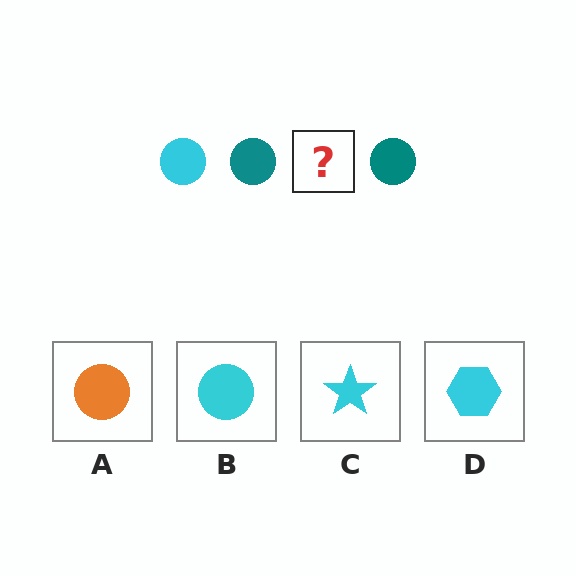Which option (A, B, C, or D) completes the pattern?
B.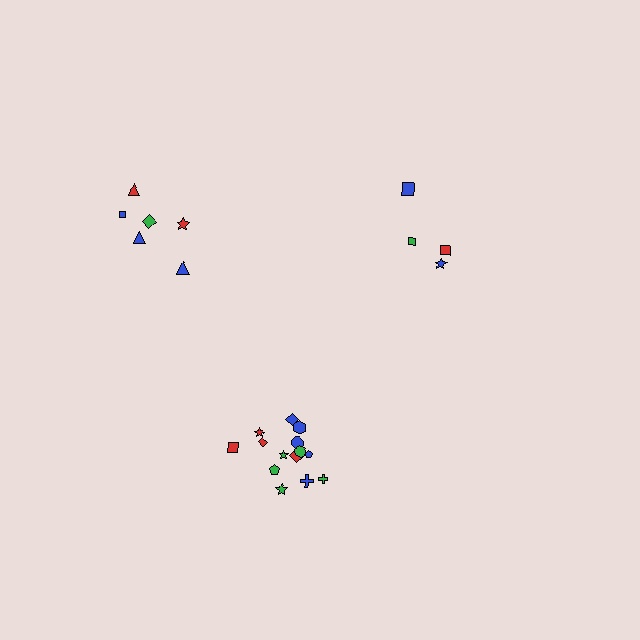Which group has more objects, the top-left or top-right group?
The top-left group.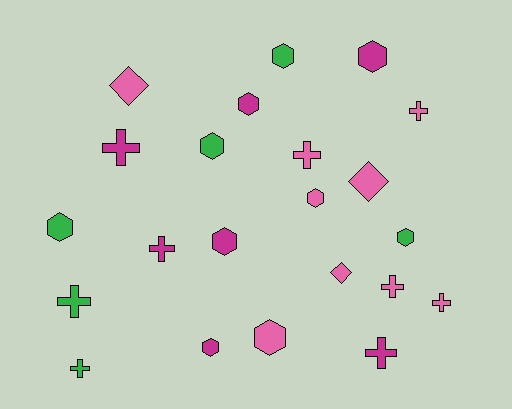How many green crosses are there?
There are 2 green crosses.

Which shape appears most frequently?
Hexagon, with 10 objects.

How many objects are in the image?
There are 22 objects.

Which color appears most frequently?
Pink, with 9 objects.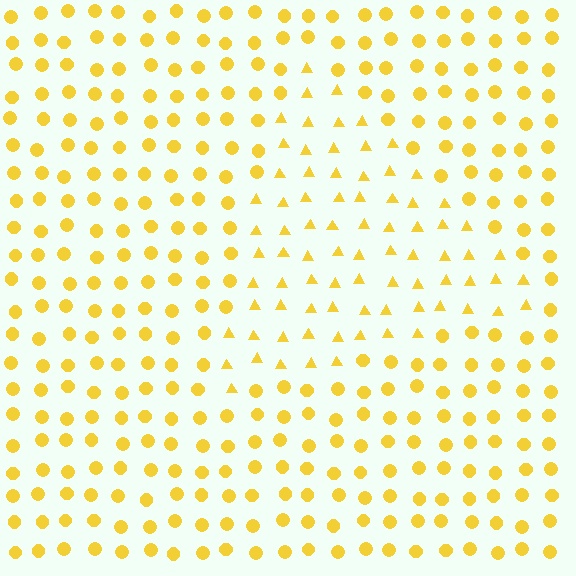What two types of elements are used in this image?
The image uses triangles inside the triangle region and circles outside it.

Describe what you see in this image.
The image is filled with small yellow elements arranged in a uniform grid. A triangle-shaped region contains triangles, while the surrounding area contains circles. The boundary is defined purely by the change in element shape.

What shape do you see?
I see a triangle.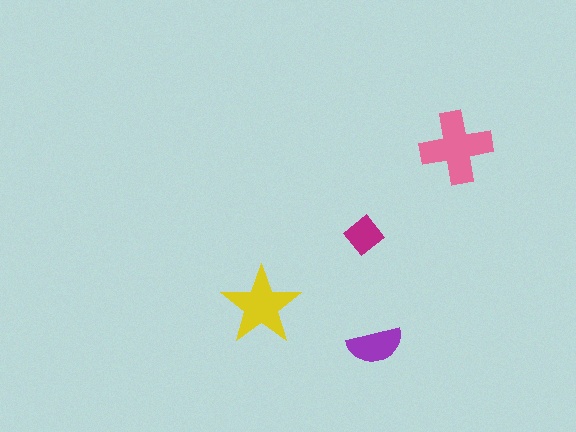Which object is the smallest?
The magenta diamond.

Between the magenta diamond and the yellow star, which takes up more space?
The yellow star.